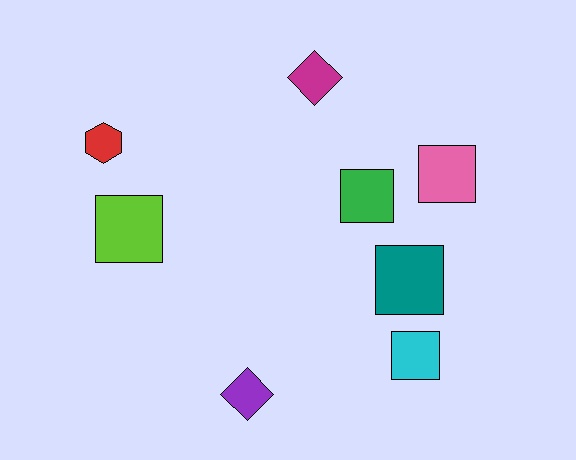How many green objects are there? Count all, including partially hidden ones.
There is 1 green object.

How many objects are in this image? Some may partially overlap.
There are 8 objects.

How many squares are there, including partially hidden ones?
There are 5 squares.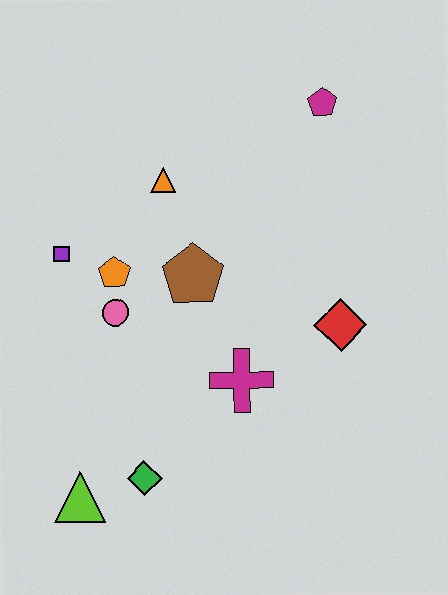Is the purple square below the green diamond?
No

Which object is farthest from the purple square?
The magenta pentagon is farthest from the purple square.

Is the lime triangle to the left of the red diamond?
Yes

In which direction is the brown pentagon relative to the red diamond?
The brown pentagon is to the left of the red diamond.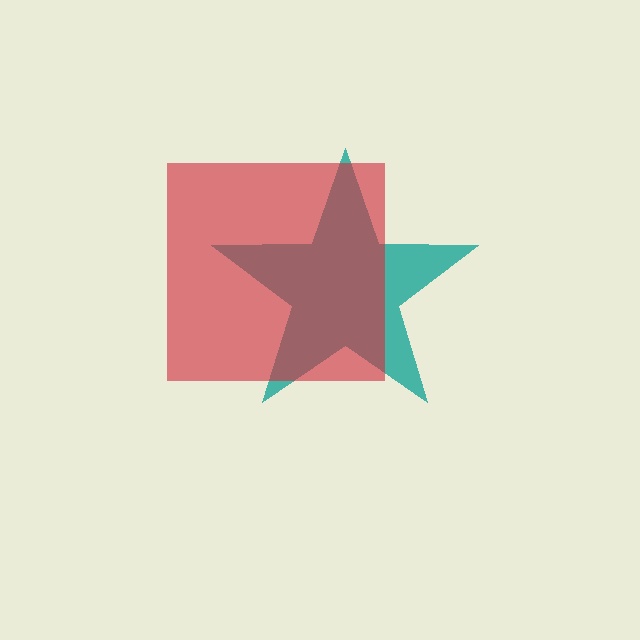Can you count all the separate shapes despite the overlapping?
Yes, there are 2 separate shapes.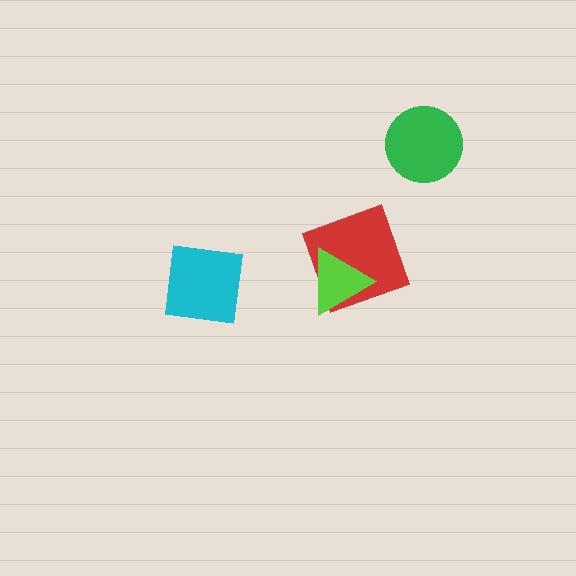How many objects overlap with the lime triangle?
1 object overlaps with the lime triangle.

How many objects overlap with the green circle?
0 objects overlap with the green circle.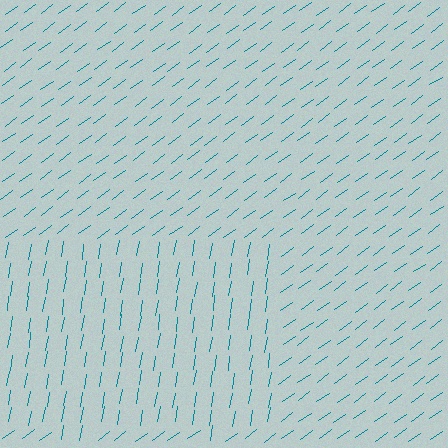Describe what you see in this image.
The image is filled with small teal line segments. A rectangle region in the image has lines oriented differently from the surrounding lines, creating a visible texture boundary.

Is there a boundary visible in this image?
Yes, there is a texture boundary formed by a change in line orientation.